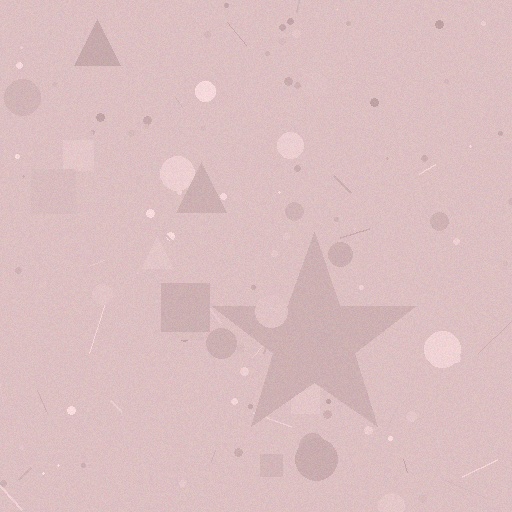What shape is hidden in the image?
A star is hidden in the image.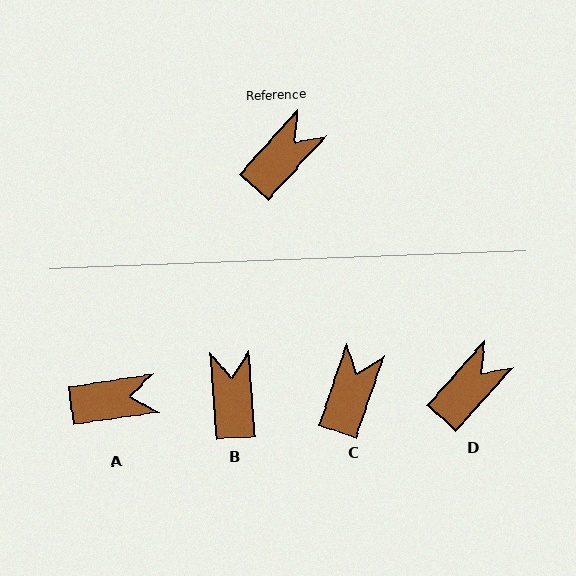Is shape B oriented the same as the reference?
No, it is off by about 46 degrees.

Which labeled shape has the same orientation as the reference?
D.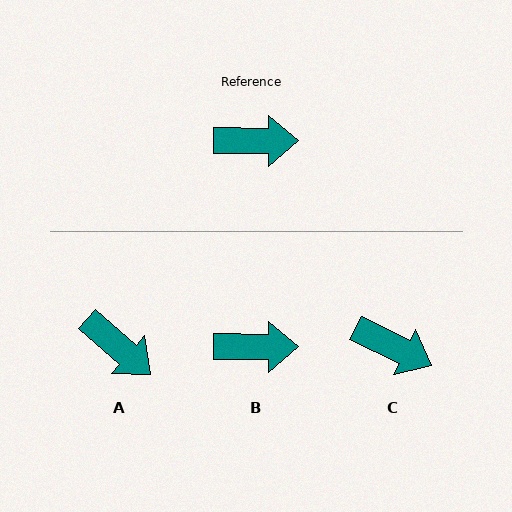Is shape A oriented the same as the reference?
No, it is off by about 41 degrees.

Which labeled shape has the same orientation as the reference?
B.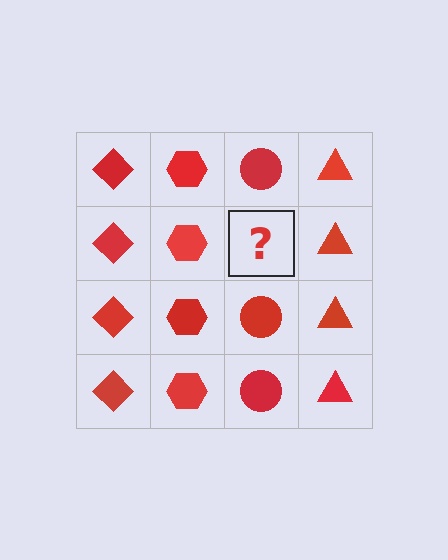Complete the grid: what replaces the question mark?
The question mark should be replaced with a red circle.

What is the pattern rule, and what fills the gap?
The rule is that each column has a consistent shape. The gap should be filled with a red circle.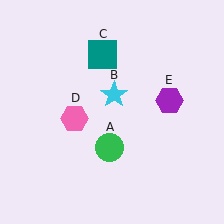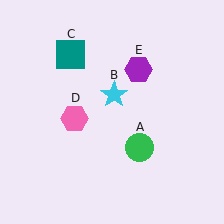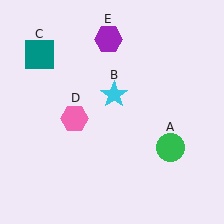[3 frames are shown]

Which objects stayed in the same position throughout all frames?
Cyan star (object B) and pink hexagon (object D) remained stationary.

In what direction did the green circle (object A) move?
The green circle (object A) moved right.